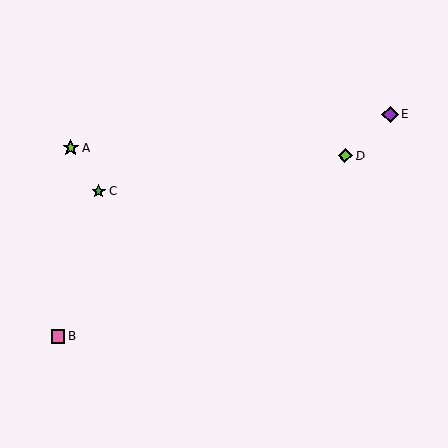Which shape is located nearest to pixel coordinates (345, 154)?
The lime diamond (labeled D) at (345, 156) is nearest to that location.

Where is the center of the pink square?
The center of the pink square is at (58, 336).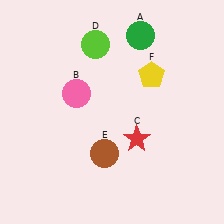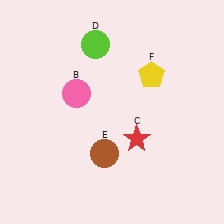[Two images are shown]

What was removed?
The green circle (A) was removed in Image 2.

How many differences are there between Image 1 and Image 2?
There is 1 difference between the two images.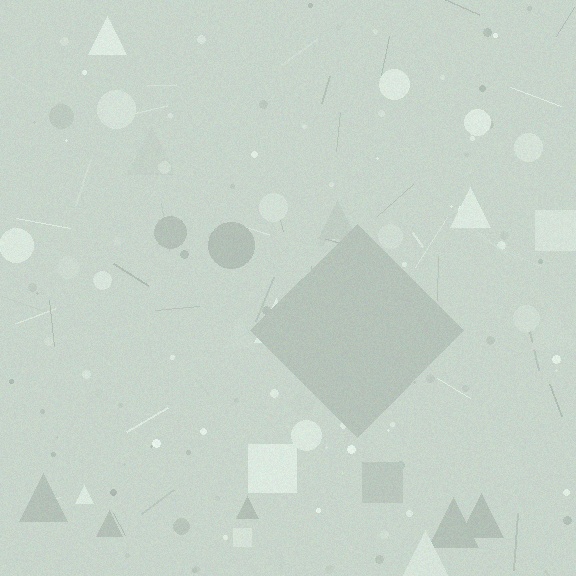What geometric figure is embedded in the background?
A diamond is embedded in the background.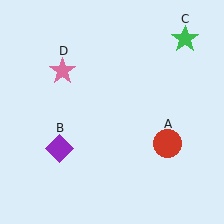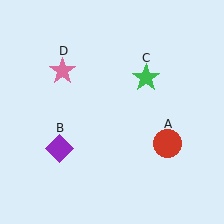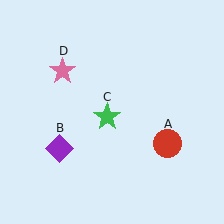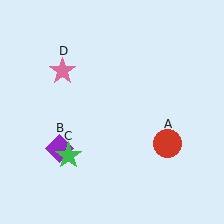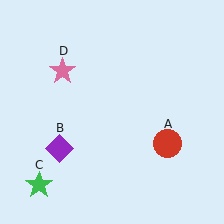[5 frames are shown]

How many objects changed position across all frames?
1 object changed position: green star (object C).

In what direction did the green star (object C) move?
The green star (object C) moved down and to the left.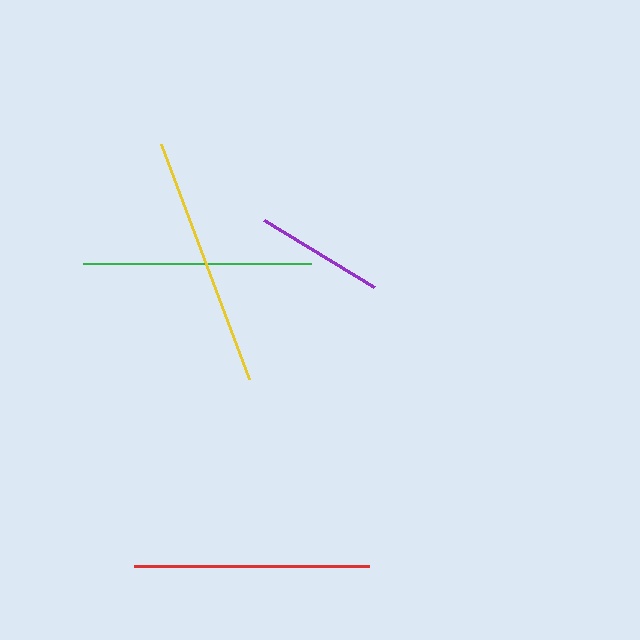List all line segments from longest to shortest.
From longest to shortest: yellow, red, green, purple.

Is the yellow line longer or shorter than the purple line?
The yellow line is longer than the purple line.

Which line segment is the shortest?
The purple line is the shortest at approximately 129 pixels.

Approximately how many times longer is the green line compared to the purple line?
The green line is approximately 1.8 times the length of the purple line.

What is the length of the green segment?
The green segment is approximately 228 pixels long.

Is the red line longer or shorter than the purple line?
The red line is longer than the purple line.